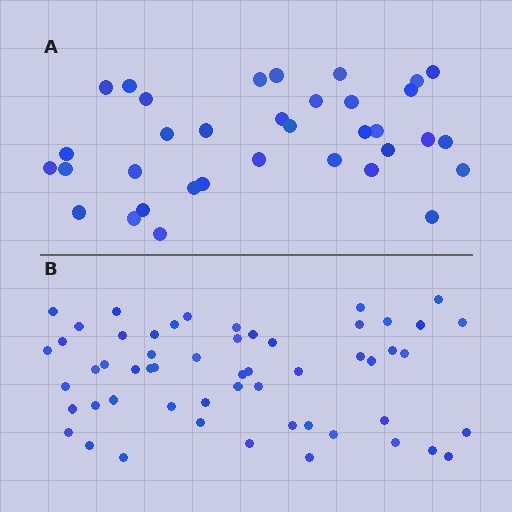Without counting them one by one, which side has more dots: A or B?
Region B (the bottom region) has more dots.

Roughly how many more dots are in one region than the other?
Region B has approximately 20 more dots than region A.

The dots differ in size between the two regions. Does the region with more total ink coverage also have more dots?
No. Region A has more total ink coverage because its dots are larger, but region B actually contains more individual dots. Total area can be misleading — the number of items is what matters here.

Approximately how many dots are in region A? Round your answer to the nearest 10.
About 40 dots. (The exact count is 35, which rounds to 40.)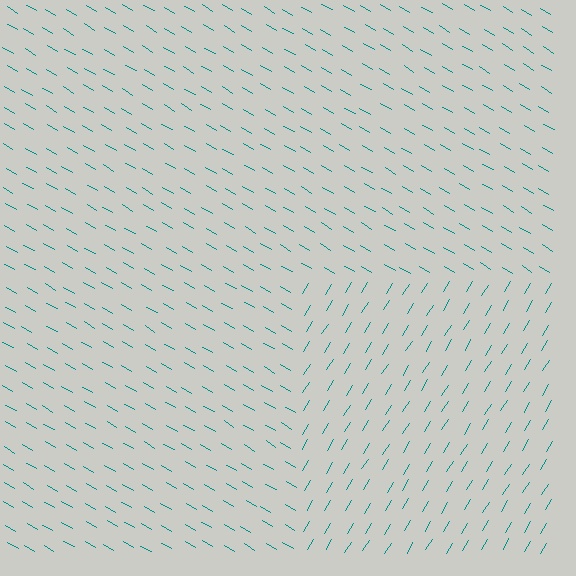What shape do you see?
I see a rectangle.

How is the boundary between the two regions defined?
The boundary is defined purely by a change in line orientation (approximately 88 degrees difference). All lines are the same color and thickness.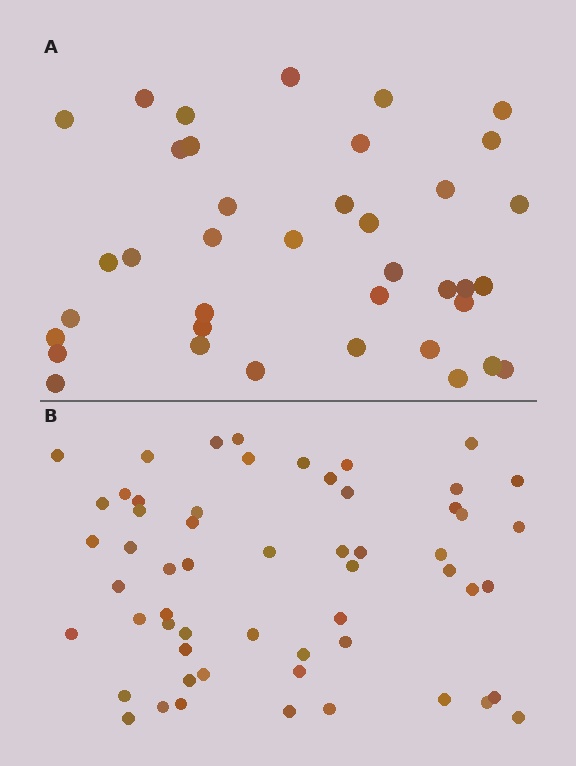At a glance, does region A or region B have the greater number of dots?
Region B (the bottom region) has more dots.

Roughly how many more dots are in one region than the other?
Region B has approximately 20 more dots than region A.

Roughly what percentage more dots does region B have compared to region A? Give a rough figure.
About 50% more.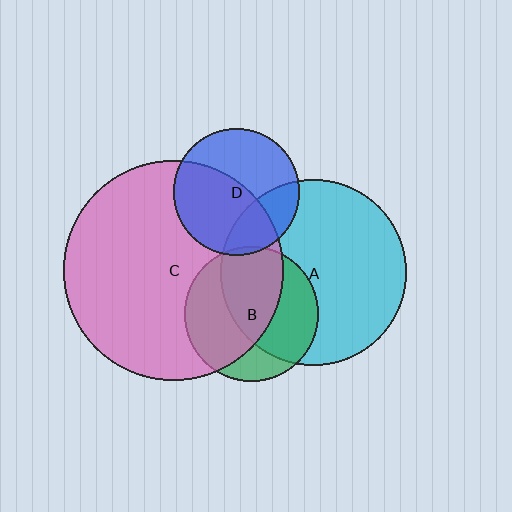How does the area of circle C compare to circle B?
Approximately 2.7 times.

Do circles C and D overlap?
Yes.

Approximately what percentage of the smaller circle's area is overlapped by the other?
Approximately 55%.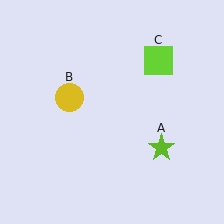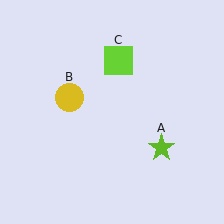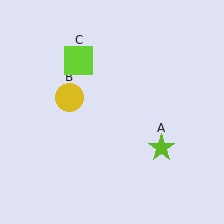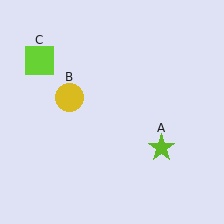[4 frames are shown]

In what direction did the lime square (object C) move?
The lime square (object C) moved left.